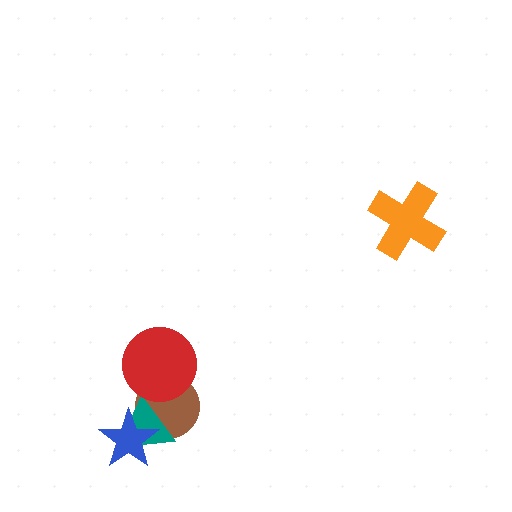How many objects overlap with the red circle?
1 object overlaps with the red circle.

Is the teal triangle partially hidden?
Yes, it is partially covered by another shape.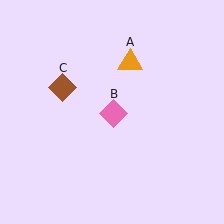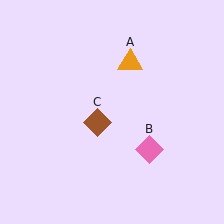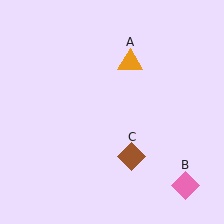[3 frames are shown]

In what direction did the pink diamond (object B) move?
The pink diamond (object B) moved down and to the right.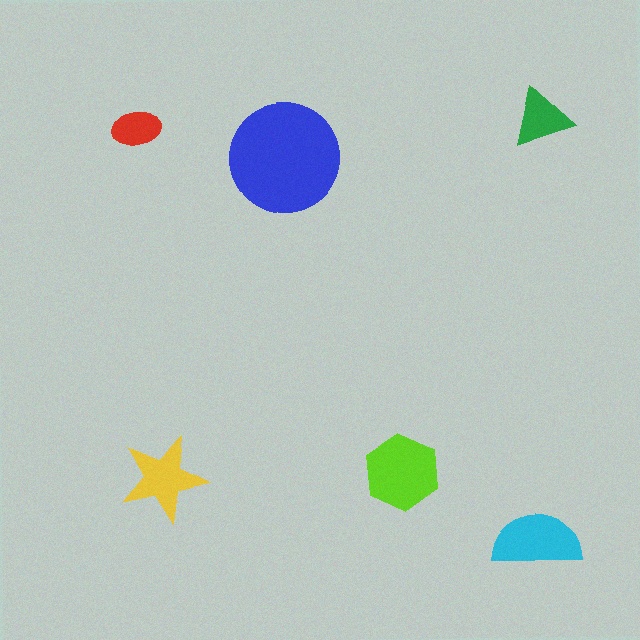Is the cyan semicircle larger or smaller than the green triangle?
Larger.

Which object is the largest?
The blue circle.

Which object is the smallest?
The red ellipse.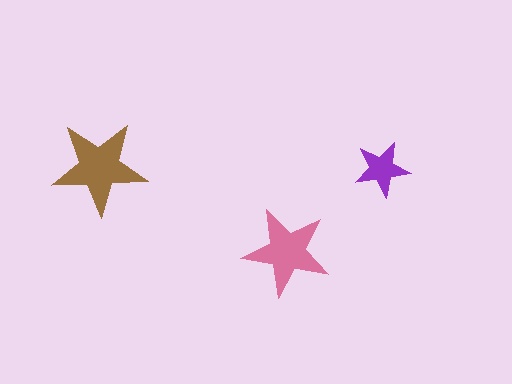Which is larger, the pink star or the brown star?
The brown one.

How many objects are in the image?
There are 3 objects in the image.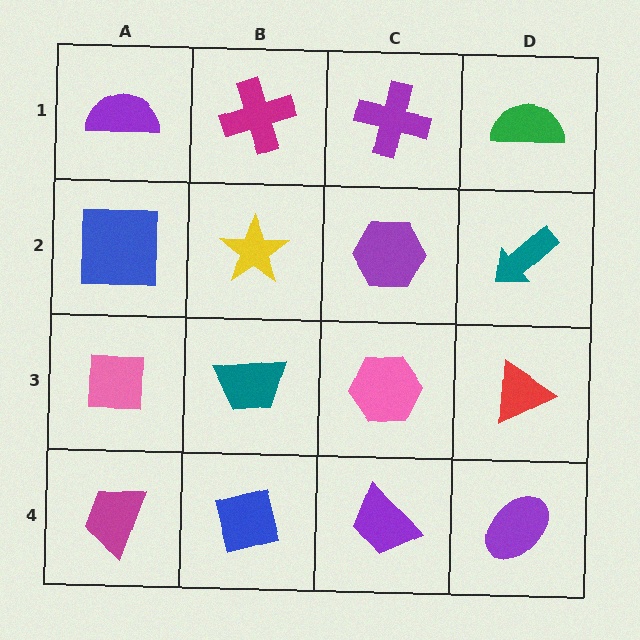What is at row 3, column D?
A red triangle.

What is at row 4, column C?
A purple trapezoid.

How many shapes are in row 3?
4 shapes.